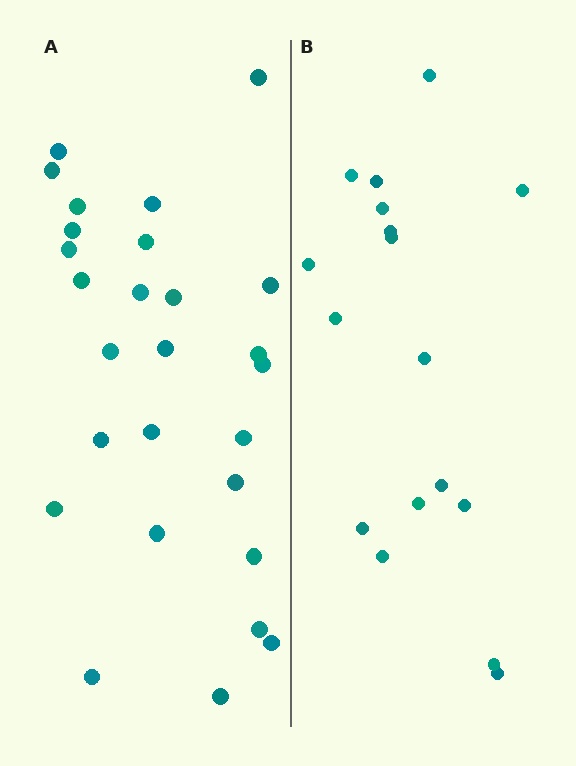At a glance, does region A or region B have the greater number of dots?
Region A (the left region) has more dots.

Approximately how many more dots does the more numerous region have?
Region A has roughly 10 or so more dots than region B.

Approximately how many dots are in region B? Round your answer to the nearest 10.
About 20 dots. (The exact count is 17, which rounds to 20.)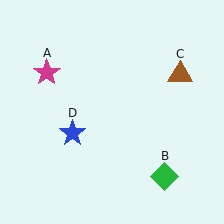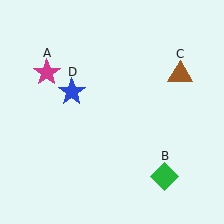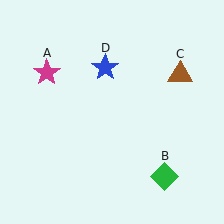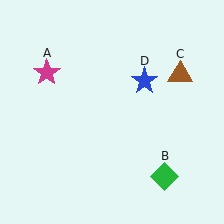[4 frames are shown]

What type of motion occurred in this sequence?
The blue star (object D) rotated clockwise around the center of the scene.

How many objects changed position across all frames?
1 object changed position: blue star (object D).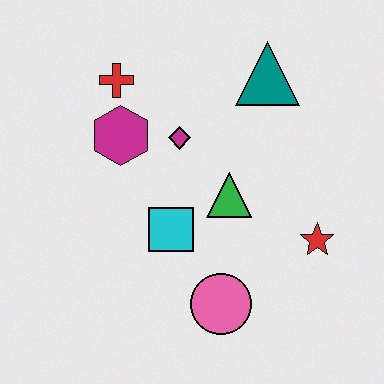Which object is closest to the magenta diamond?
The magenta hexagon is closest to the magenta diamond.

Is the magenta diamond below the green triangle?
No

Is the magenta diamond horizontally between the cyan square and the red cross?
No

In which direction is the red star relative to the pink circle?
The red star is to the right of the pink circle.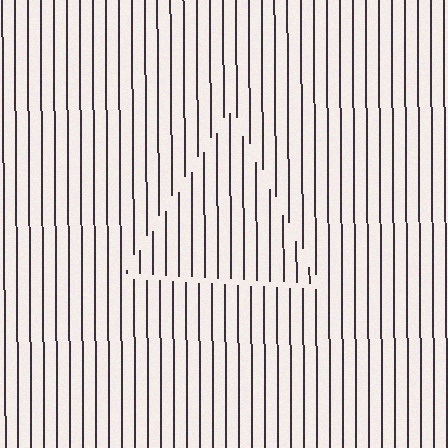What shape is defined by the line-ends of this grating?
An illusory triangle. The interior of the shape contains the same grating, shifted by half a period — the contour is defined by the phase discontinuity where line-ends from the inner and outer gratings abut.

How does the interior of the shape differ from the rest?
The interior of the shape contains the same grating, shifted by half a period — the contour is defined by the phase discontinuity where line-ends from the inner and outer gratings abut.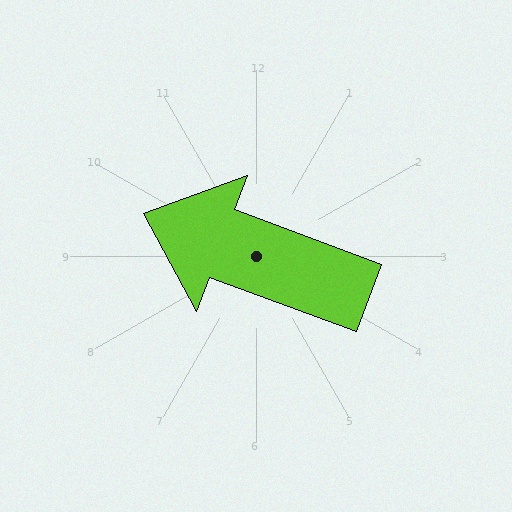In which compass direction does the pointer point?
West.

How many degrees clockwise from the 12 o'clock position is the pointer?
Approximately 290 degrees.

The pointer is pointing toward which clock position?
Roughly 10 o'clock.